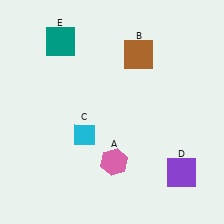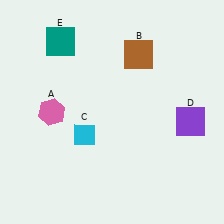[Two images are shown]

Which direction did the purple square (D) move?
The purple square (D) moved up.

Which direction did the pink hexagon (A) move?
The pink hexagon (A) moved left.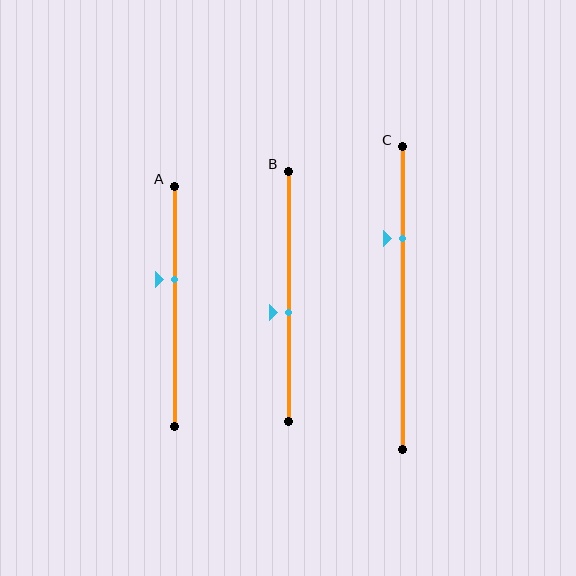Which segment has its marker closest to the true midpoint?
Segment B has its marker closest to the true midpoint.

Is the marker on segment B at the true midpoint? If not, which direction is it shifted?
No, the marker on segment B is shifted downward by about 7% of the segment length.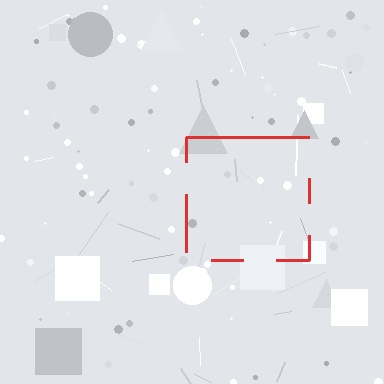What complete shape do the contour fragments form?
The contour fragments form a square.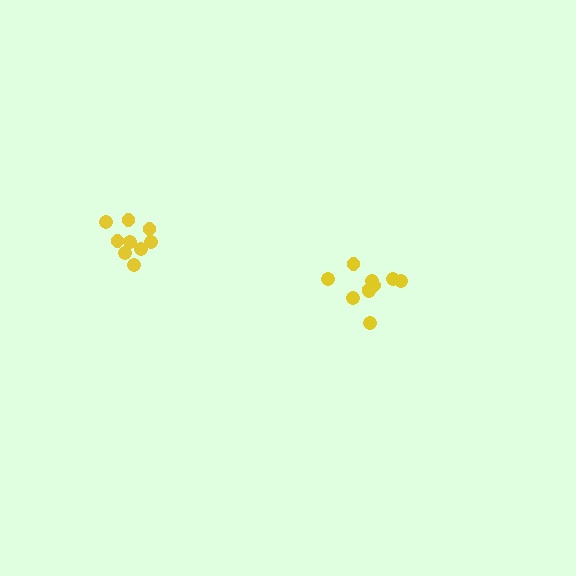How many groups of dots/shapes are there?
There are 2 groups.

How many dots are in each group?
Group 1: 10 dots, Group 2: 9 dots (19 total).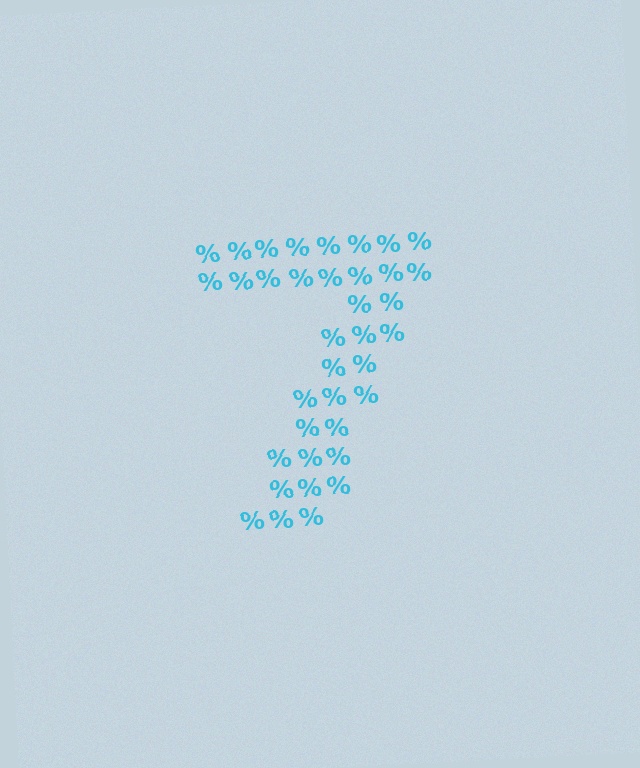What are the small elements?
The small elements are percent signs.